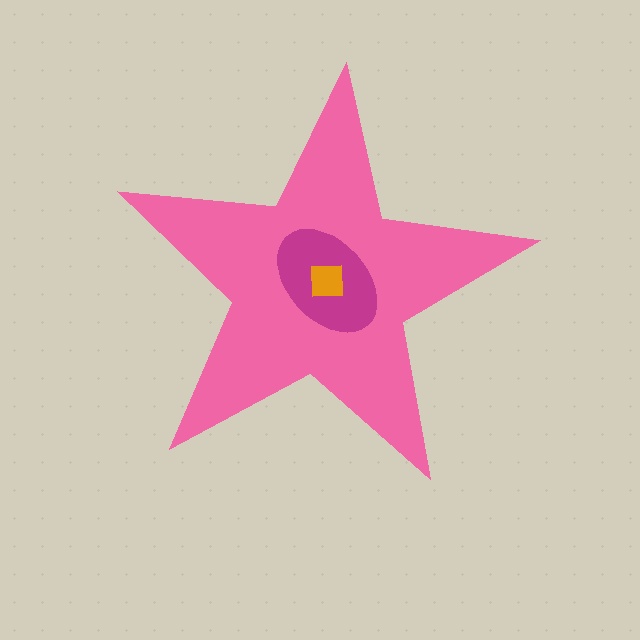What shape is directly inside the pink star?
The magenta ellipse.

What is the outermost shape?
The pink star.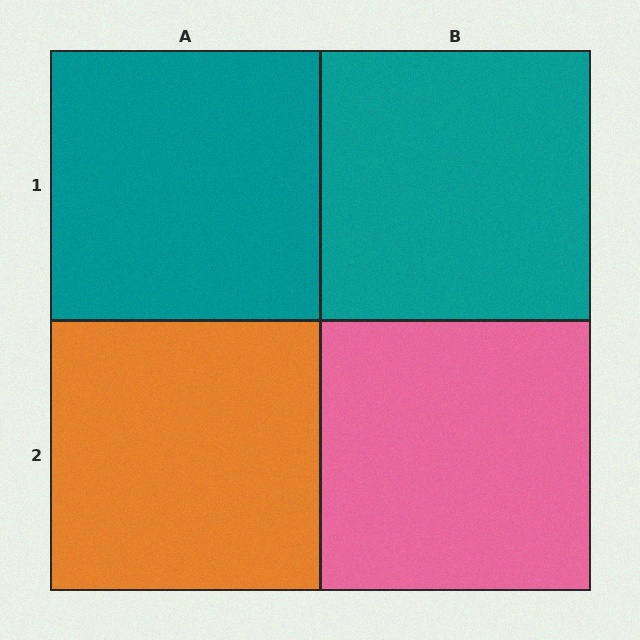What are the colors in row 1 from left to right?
Teal, teal.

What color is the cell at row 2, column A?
Orange.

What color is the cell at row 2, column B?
Pink.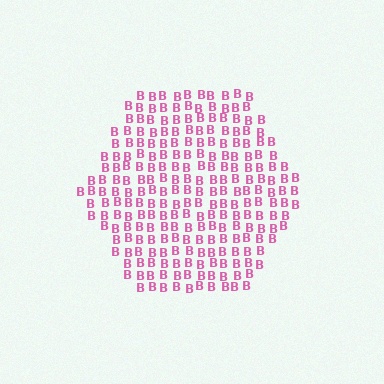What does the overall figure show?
The overall figure shows a hexagon.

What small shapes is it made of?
It is made of small letter B's.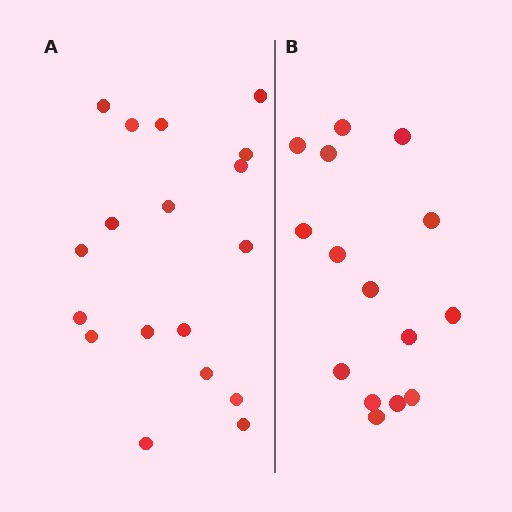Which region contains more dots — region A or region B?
Region A (the left region) has more dots.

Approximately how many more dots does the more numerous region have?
Region A has just a few more — roughly 2 or 3 more dots than region B.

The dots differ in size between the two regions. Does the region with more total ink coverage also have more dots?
No. Region B has more total ink coverage because its dots are larger, but region A actually contains more individual dots. Total area can be misleading — the number of items is what matters here.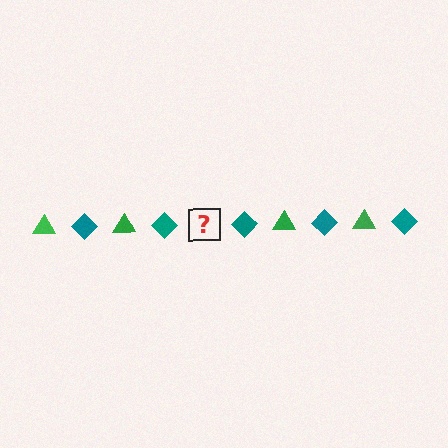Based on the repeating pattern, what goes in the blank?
The blank should be a green triangle.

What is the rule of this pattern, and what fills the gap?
The rule is that the pattern alternates between green triangle and teal diamond. The gap should be filled with a green triangle.